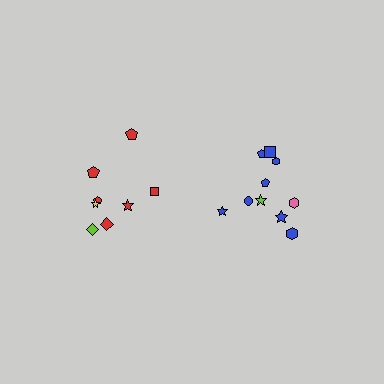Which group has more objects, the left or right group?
The right group.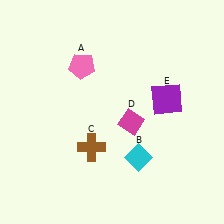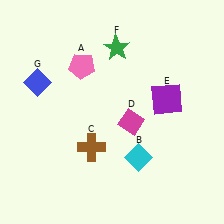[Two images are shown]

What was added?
A green star (F), a blue diamond (G) were added in Image 2.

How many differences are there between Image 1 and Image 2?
There are 2 differences between the two images.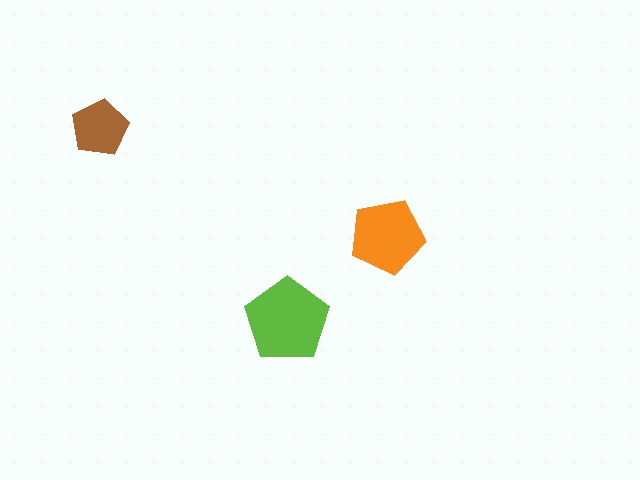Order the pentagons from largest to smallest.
the lime one, the orange one, the brown one.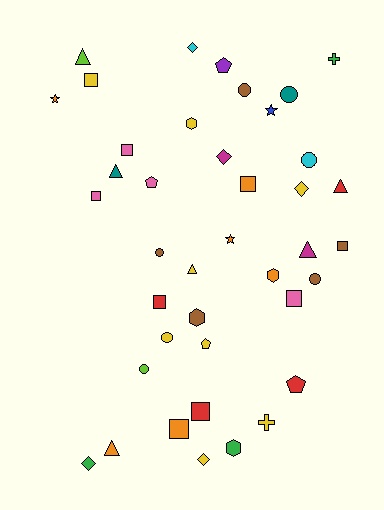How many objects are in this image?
There are 40 objects.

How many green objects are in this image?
There are 3 green objects.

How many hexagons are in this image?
There are 4 hexagons.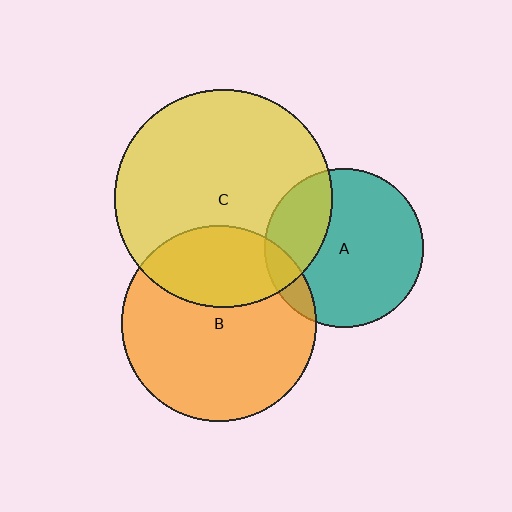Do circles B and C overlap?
Yes.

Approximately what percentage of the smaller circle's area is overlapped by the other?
Approximately 30%.